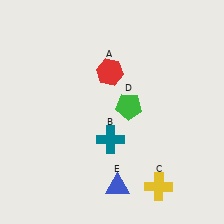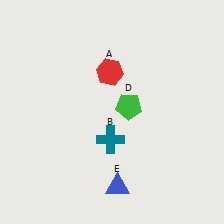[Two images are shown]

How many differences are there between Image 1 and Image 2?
There is 1 difference between the two images.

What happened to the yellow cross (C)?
The yellow cross (C) was removed in Image 2. It was in the bottom-right area of Image 1.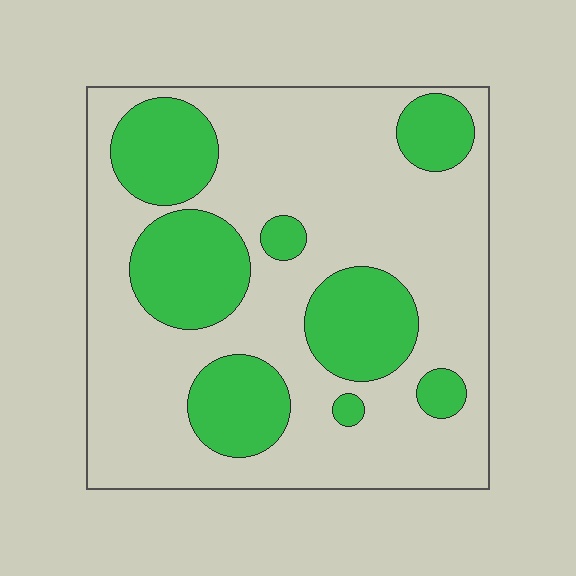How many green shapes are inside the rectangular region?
8.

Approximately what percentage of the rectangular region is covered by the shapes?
Approximately 30%.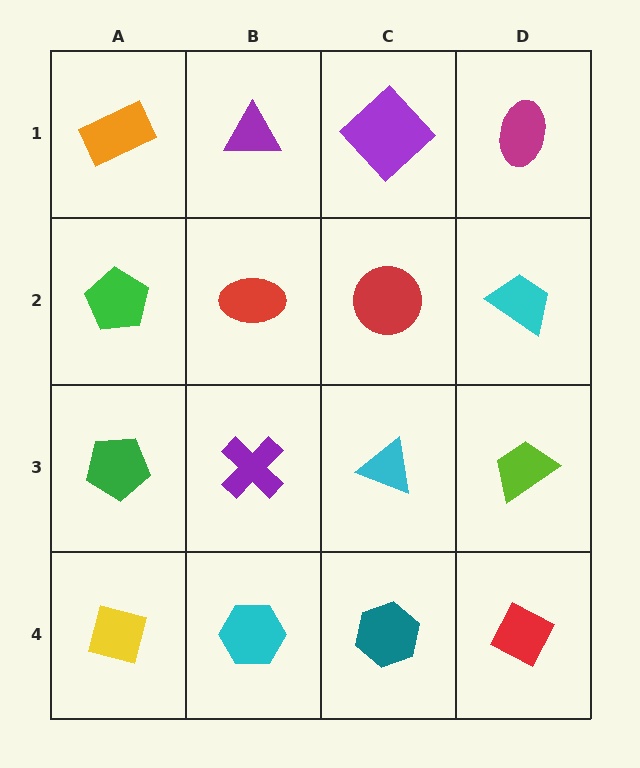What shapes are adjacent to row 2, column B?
A purple triangle (row 1, column B), a purple cross (row 3, column B), a green pentagon (row 2, column A), a red circle (row 2, column C).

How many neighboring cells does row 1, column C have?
3.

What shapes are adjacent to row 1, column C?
A red circle (row 2, column C), a purple triangle (row 1, column B), a magenta ellipse (row 1, column D).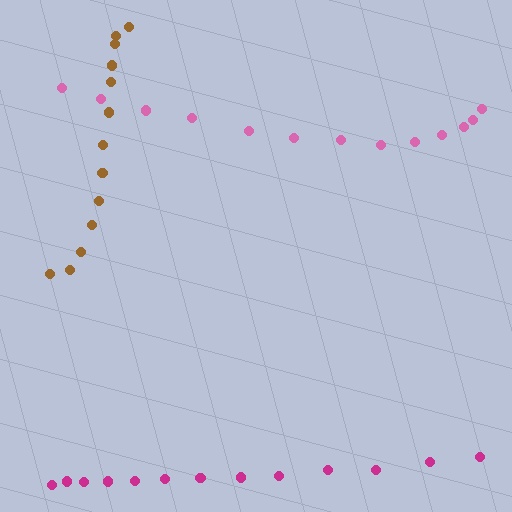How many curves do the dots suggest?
There are 3 distinct paths.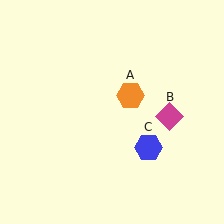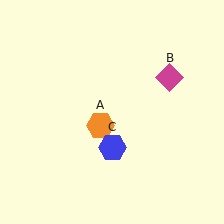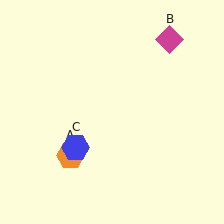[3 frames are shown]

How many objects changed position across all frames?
3 objects changed position: orange hexagon (object A), magenta diamond (object B), blue hexagon (object C).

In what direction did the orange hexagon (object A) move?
The orange hexagon (object A) moved down and to the left.